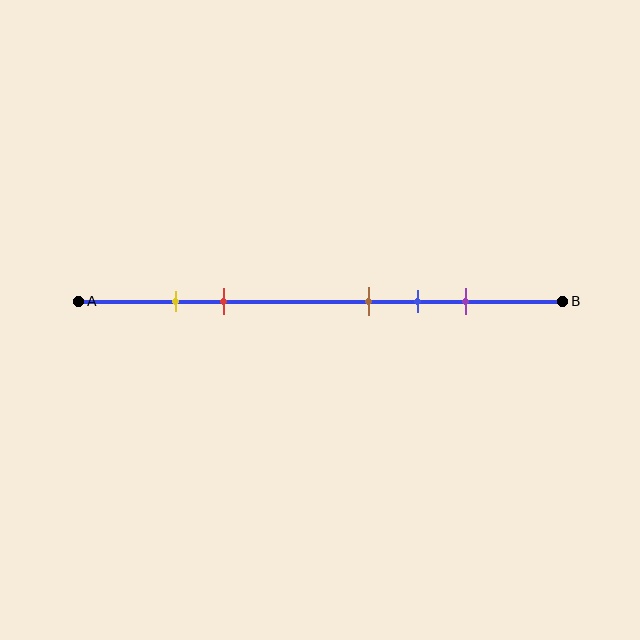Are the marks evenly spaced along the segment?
No, the marks are not evenly spaced.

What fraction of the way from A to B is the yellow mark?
The yellow mark is approximately 20% (0.2) of the way from A to B.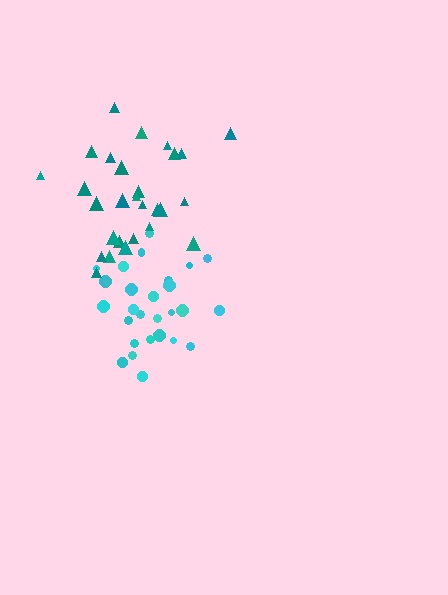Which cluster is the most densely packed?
Cyan.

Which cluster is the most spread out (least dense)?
Teal.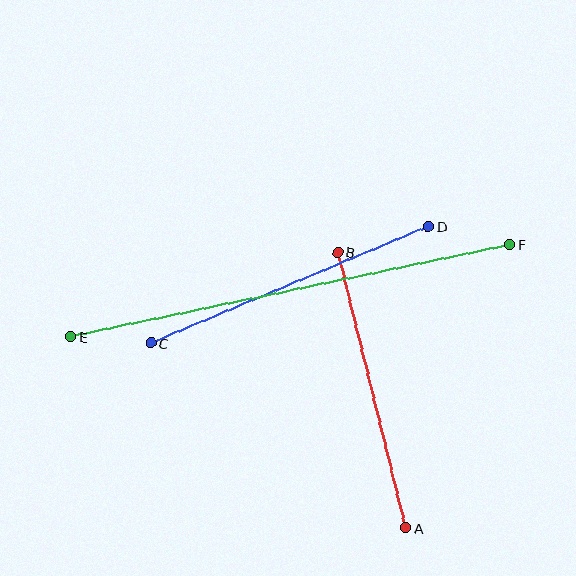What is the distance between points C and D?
The distance is approximately 301 pixels.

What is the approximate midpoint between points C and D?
The midpoint is at approximately (290, 285) pixels.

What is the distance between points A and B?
The distance is approximately 284 pixels.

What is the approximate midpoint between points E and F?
The midpoint is at approximately (290, 290) pixels.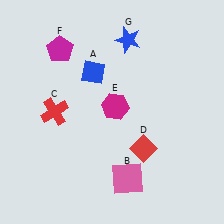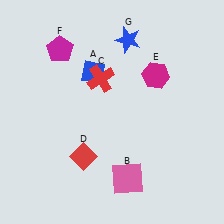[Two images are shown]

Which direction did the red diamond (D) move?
The red diamond (D) moved left.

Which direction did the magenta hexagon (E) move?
The magenta hexagon (E) moved right.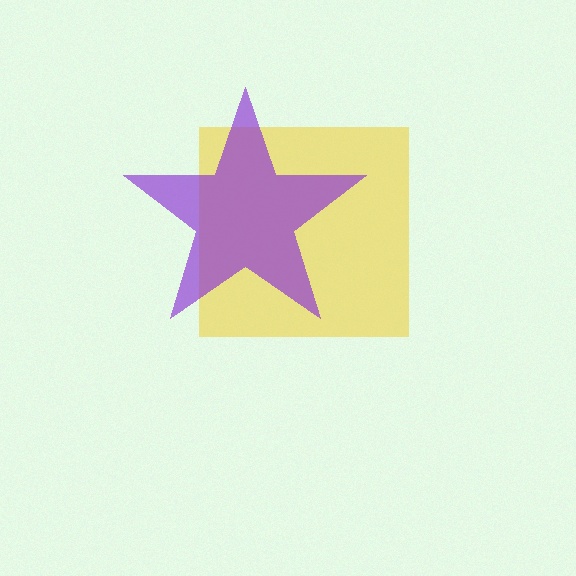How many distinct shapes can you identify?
There are 2 distinct shapes: a yellow square, a purple star.